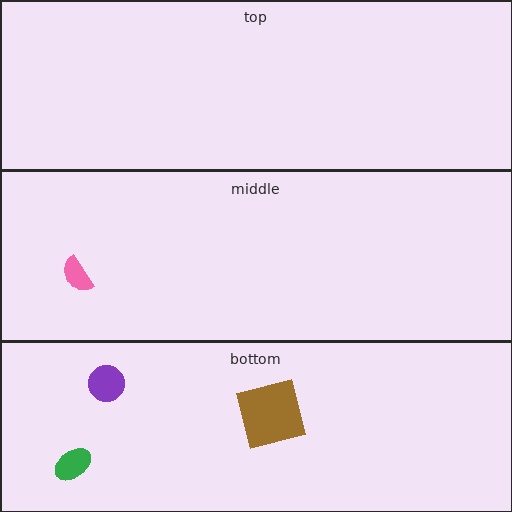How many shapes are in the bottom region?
3.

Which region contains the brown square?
The bottom region.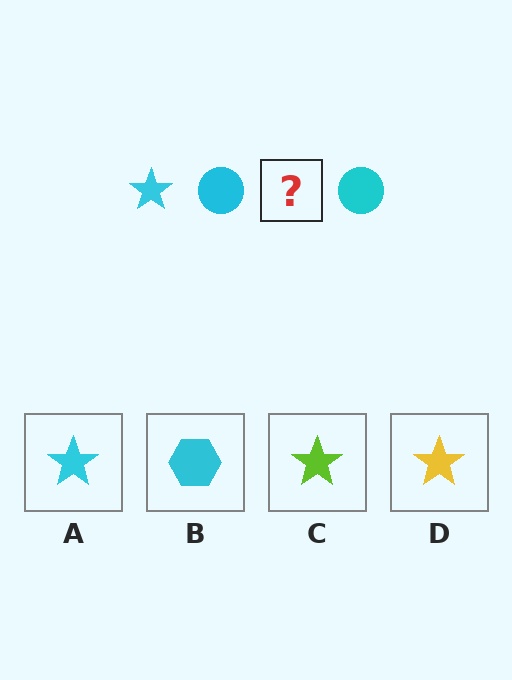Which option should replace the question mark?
Option A.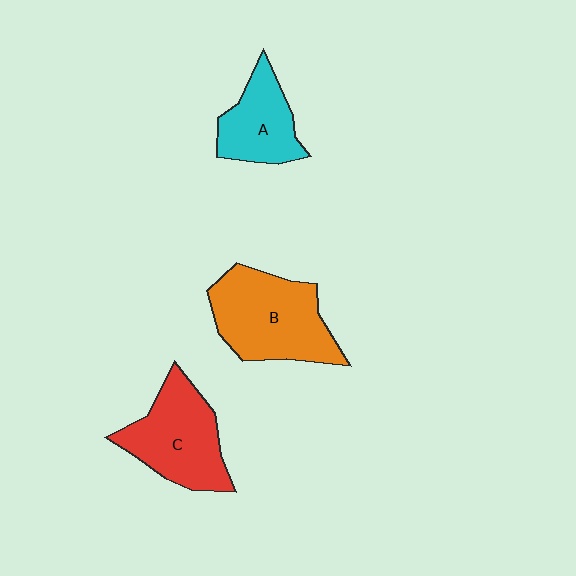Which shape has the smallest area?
Shape A (cyan).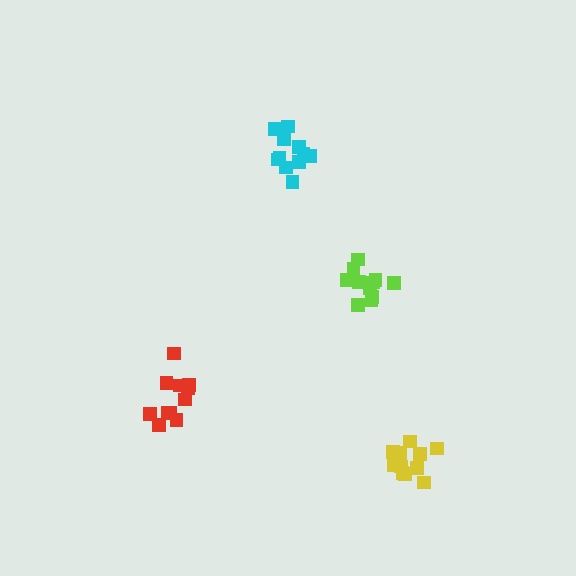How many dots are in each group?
Group 1: 11 dots, Group 2: 11 dots, Group 3: 11 dots, Group 4: 11 dots (44 total).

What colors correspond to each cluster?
The clusters are colored: cyan, lime, red, yellow.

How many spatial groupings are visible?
There are 4 spatial groupings.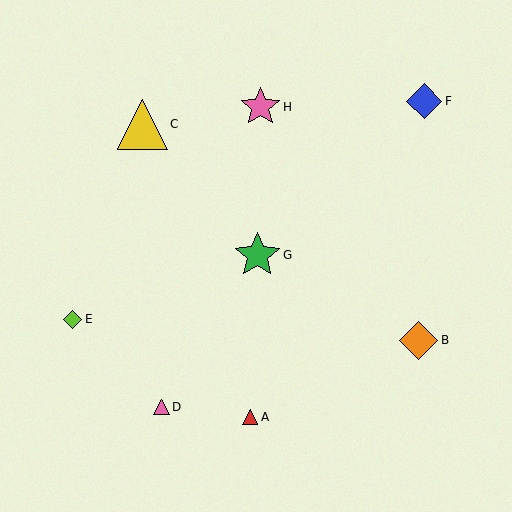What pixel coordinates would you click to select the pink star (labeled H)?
Click at (260, 107) to select the pink star H.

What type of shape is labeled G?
Shape G is a green star.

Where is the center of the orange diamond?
The center of the orange diamond is at (419, 340).